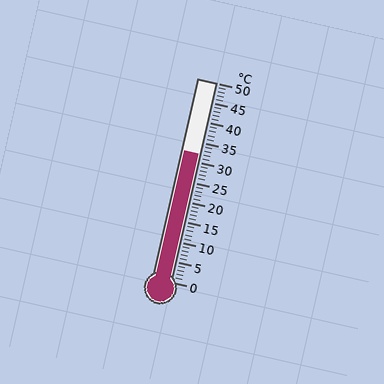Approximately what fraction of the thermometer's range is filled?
The thermometer is filled to approximately 65% of its range.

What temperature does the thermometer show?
The thermometer shows approximately 32°C.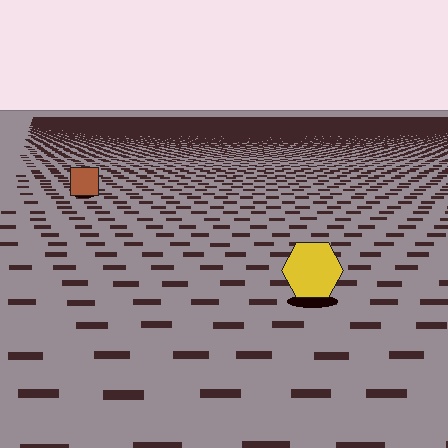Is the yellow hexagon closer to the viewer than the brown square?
Yes. The yellow hexagon is closer — you can tell from the texture gradient: the ground texture is coarser near it.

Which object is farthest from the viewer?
The brown square is farthest from the viewer. It appears smaller and the ground texture around it is denser.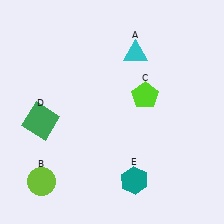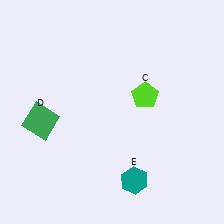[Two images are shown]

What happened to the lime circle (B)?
The lime circle (B) was removed in Image 2. It was in the bottom-left area of Image 1.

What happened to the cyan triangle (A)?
The cyan triangle (A) was removed in Image 2. It was in the top-right area of Image 1.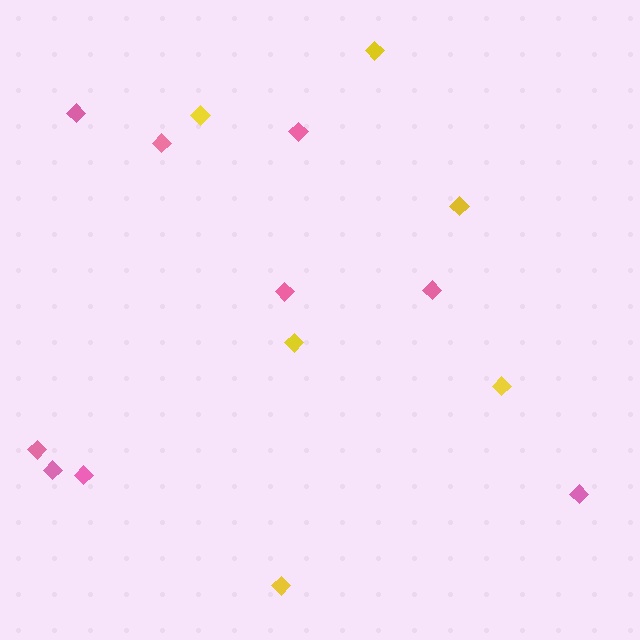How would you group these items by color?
There are 2 groups: one group of pink diamonds (9) and one group of yellow diamonds (6).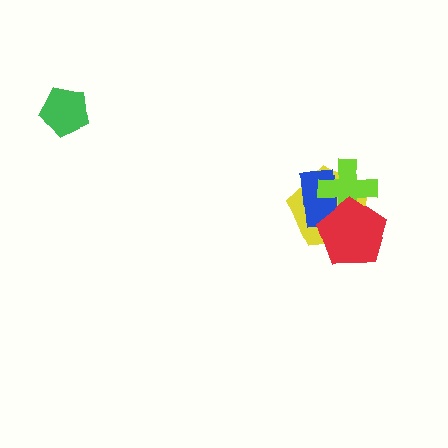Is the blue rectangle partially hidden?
Yes, it is partially covered by another shape.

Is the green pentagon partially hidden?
No, no other shape covers it.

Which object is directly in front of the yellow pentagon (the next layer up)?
The blue rectangle is directly in front of the yellow pentagon.